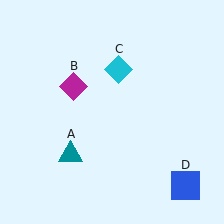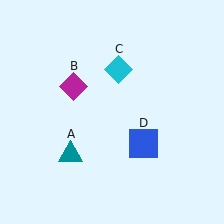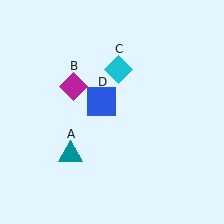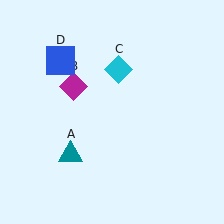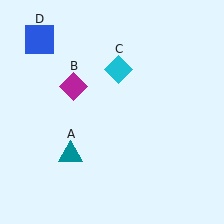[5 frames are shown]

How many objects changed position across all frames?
1 object changed position: blue square (object D).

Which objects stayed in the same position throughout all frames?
Teal triangle (object A) and magenta diamond (object B) and cyan diamond (object C) remained stationary.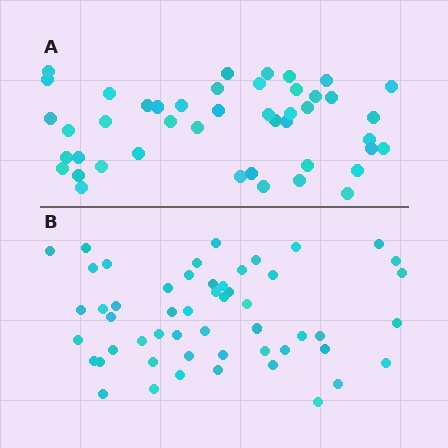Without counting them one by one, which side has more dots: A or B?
Region B (the bottom region) has more dots.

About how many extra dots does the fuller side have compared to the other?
Region B has roughly 8 or so more dots than region A.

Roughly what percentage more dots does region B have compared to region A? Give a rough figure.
About 20% more.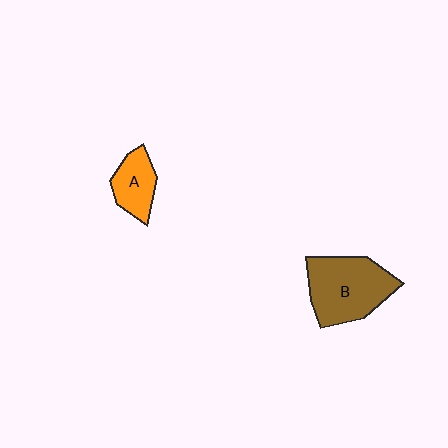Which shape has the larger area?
Shape B (brown).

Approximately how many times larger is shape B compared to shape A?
Approximately 2.0 times.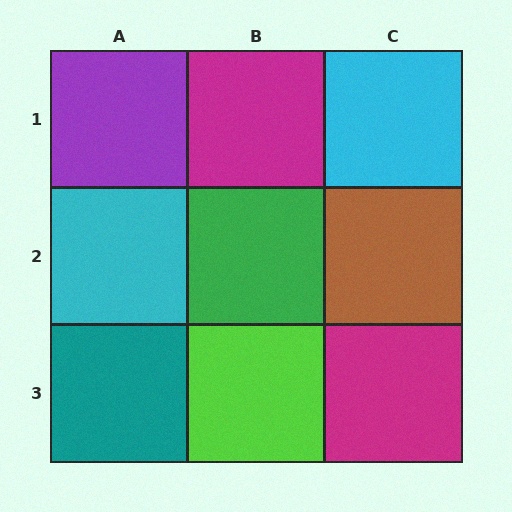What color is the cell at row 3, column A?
Teal.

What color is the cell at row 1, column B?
Magenta.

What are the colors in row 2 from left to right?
Cyan, green, brown.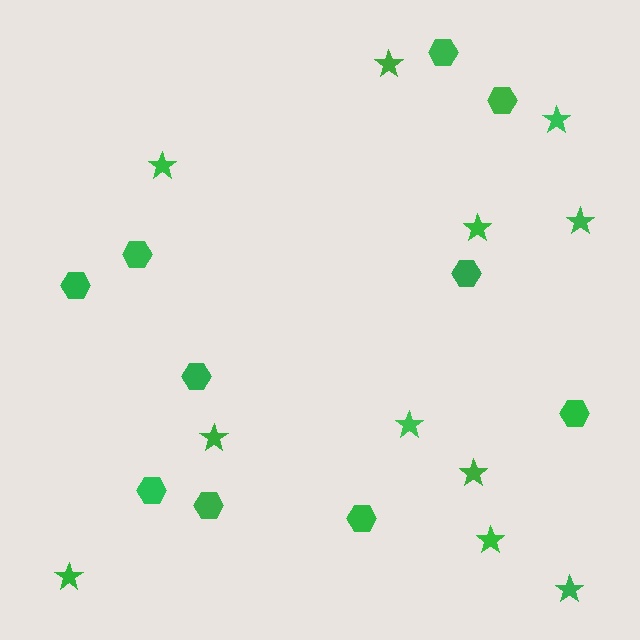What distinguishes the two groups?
There are 2 groups: one group of stars (11) and one group of hexagons (10).